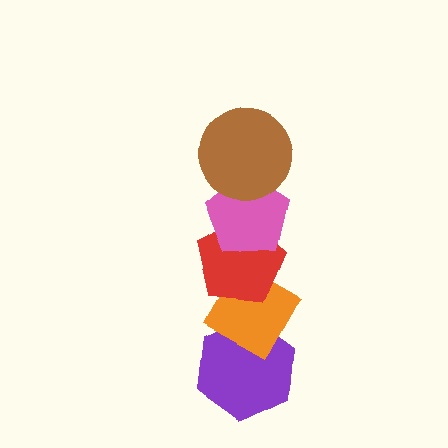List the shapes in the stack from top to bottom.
From top to bottom: the brown circle, the pink pentagon, the red pentagon, the orange diamond, the purple hexagon.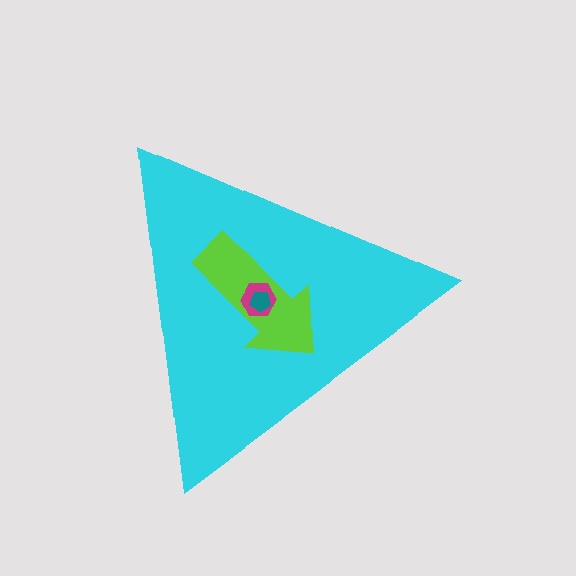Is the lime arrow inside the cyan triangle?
Yes.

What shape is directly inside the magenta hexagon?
The teal pentagon.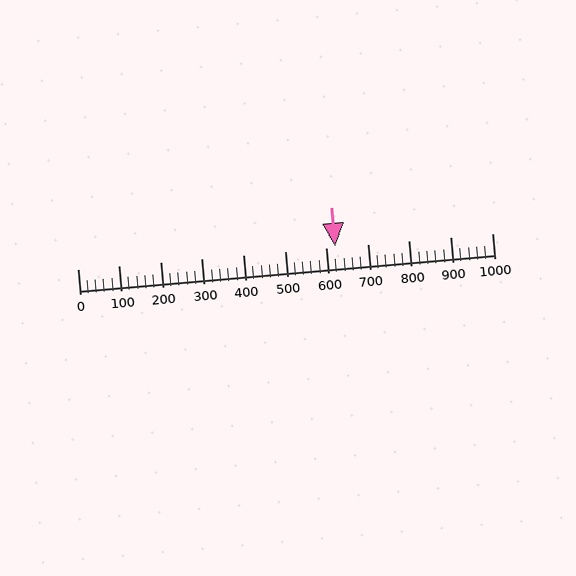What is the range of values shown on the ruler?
The ruler shows values from 0 to 1000.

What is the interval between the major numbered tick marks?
The major tick marks are spaced 100 units apart.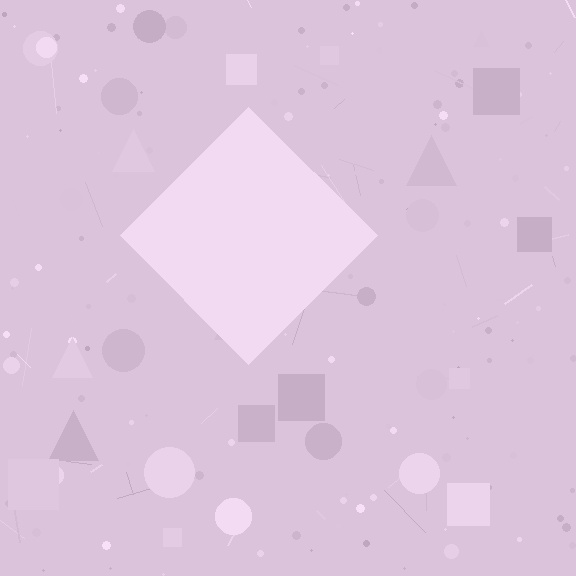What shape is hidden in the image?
A diamond is hidden in the image.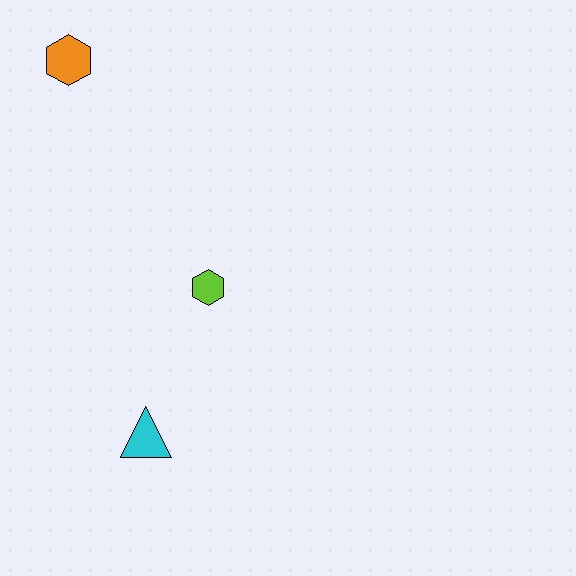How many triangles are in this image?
There is 1 triangle.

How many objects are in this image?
There are 3 objects.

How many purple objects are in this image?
There are no purple objects.